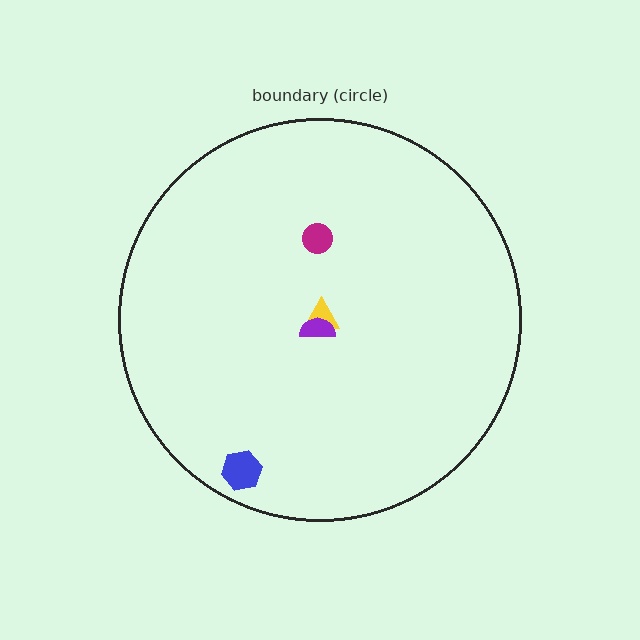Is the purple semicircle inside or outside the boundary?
Inside.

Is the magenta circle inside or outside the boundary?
Inside.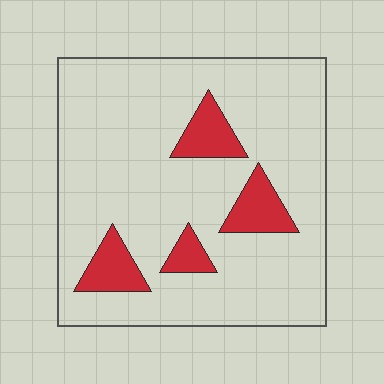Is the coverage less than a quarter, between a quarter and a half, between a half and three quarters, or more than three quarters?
Less than a quarter.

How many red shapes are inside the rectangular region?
4.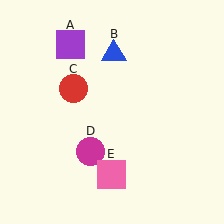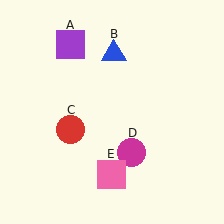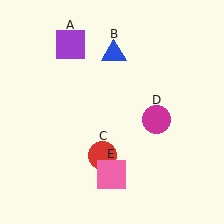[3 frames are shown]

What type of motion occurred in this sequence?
The red circle (object C), magenta circle (object D) rotated counterclockwise around the center of the scene.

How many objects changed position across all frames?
2 objects changed position: red circle (object C), magenta circle (object D).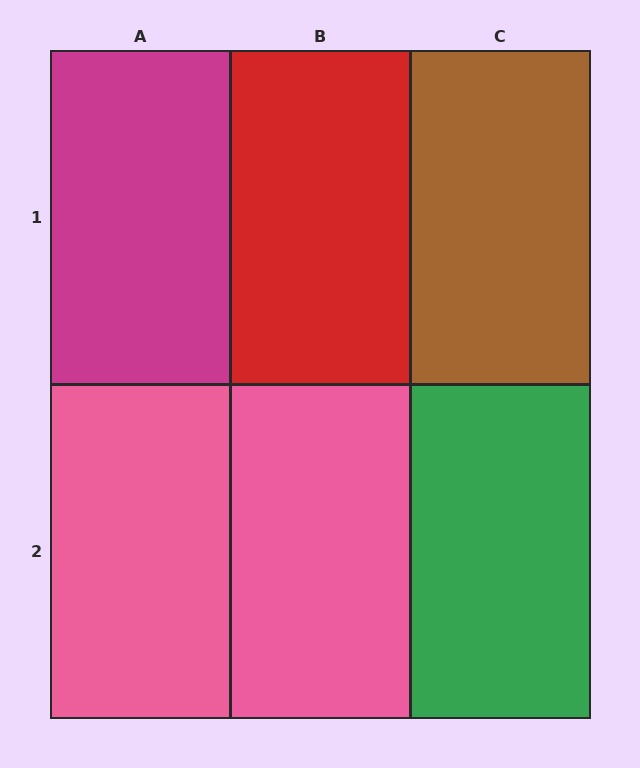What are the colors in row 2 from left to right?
Pink, pink, green.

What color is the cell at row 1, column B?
Red.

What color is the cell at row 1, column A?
Magenta.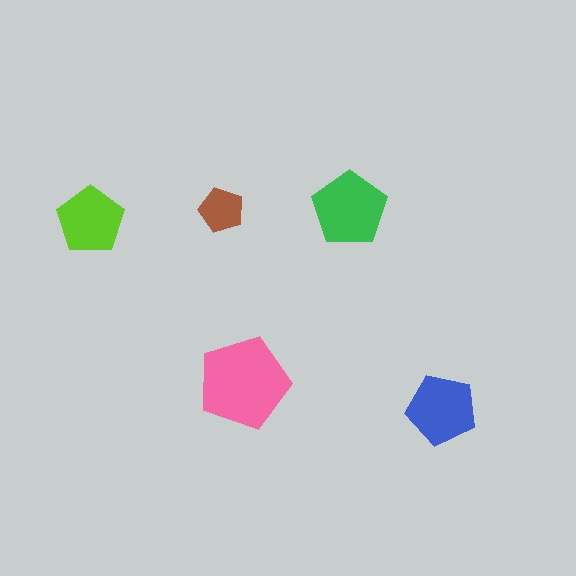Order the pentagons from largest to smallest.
the pink one, the green one, the blue one, the lime one, the brown one.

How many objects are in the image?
There are 5 objects in the image.